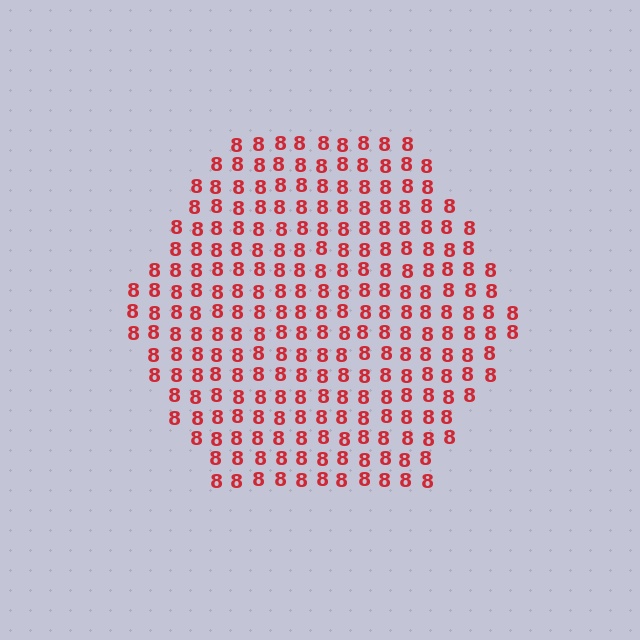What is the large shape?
The large shape is a hexagon.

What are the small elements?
The small elements are digit 8's.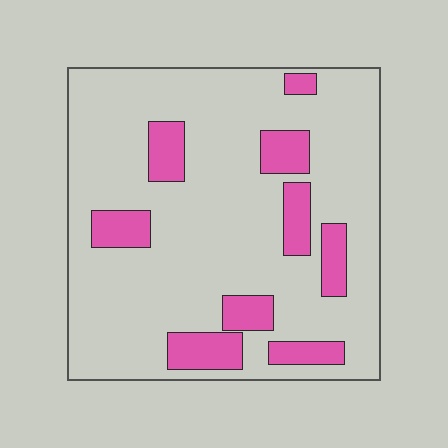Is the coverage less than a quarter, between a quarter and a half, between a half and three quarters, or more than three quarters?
Less than a quarter.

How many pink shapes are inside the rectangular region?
9.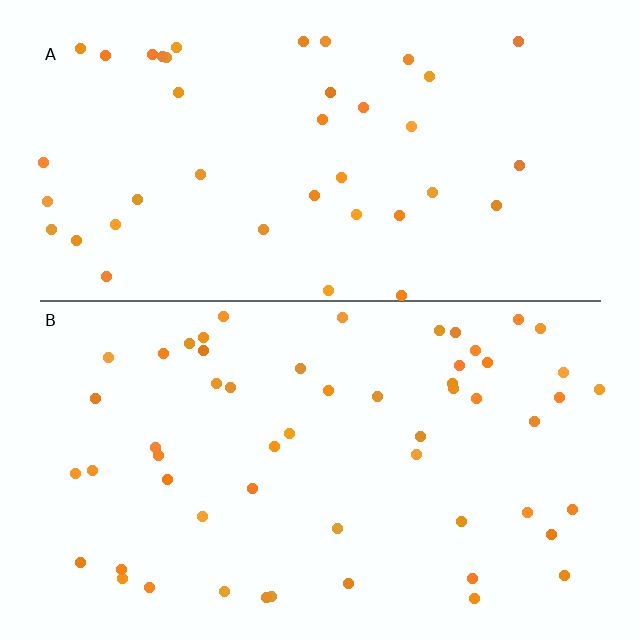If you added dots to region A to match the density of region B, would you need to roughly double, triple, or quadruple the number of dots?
Approximately double.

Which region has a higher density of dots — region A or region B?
B (the bottom).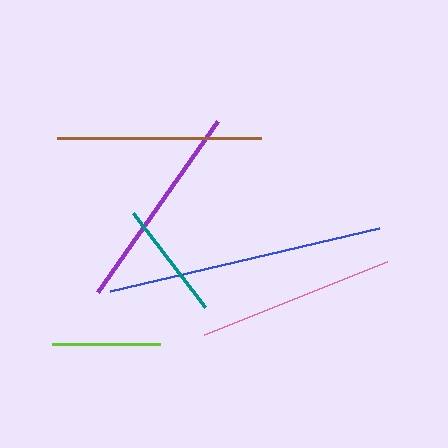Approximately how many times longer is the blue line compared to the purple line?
The blue line is approximately 1.3 times the length of the purple line.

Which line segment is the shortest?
The lime line is the shortest at approximately 109 pixels.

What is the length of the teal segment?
The teal segment is approximately 118 pixels long.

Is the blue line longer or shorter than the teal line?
The blue line is longer than the teal line.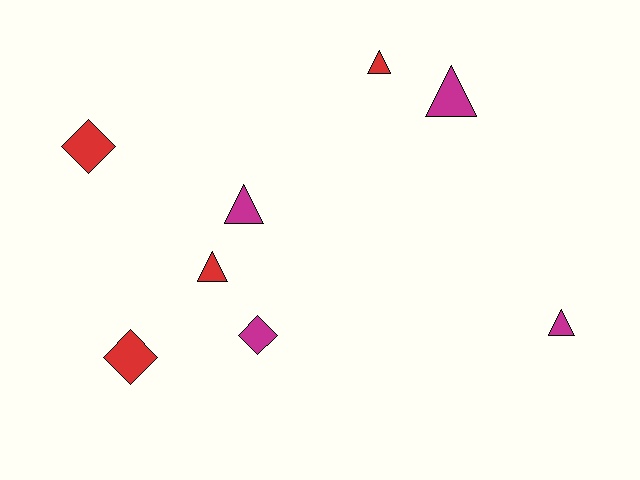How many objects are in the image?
There are 8 objects.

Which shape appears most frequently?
Triangle, with 5 objects.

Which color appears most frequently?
Red, with 4 objects.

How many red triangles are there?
There are 2 red triangles.